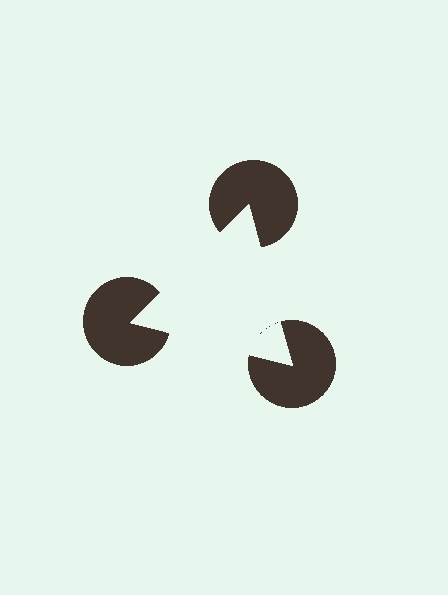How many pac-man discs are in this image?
There are 3 — one at each vertex of the illusory triangle.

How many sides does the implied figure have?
3 sides.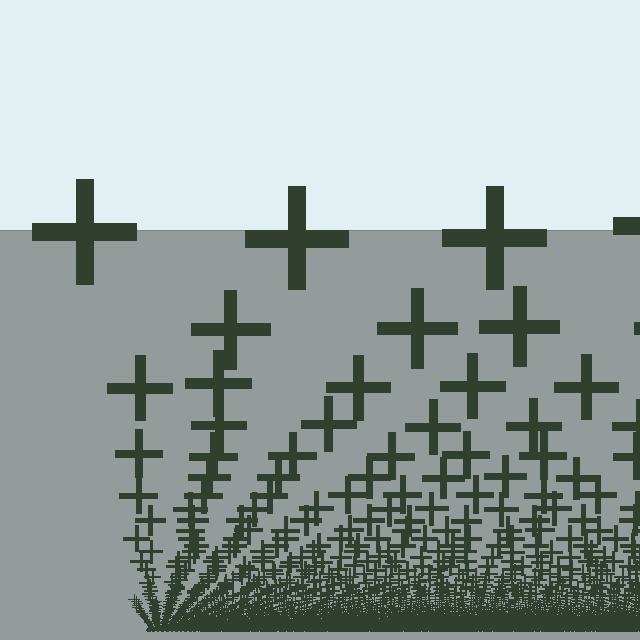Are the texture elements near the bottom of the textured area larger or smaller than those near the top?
Smaller. The gradient is inverted — elements near the bottom are smaller and denser.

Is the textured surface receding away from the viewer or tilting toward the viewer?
The surface appears to tilt toward the viewer. Texture elements get larger and sparser toward the top.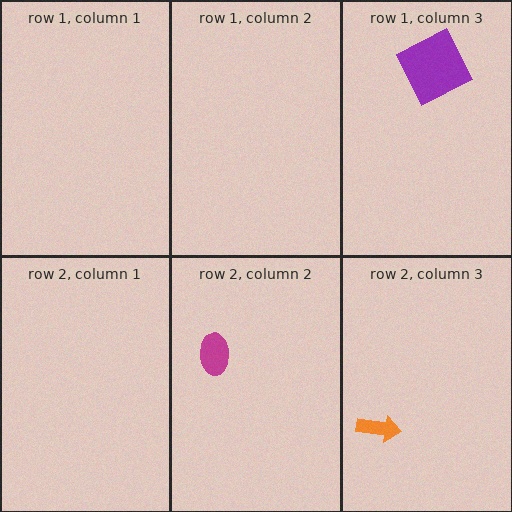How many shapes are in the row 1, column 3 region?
1.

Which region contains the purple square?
The row 1, column 3 region.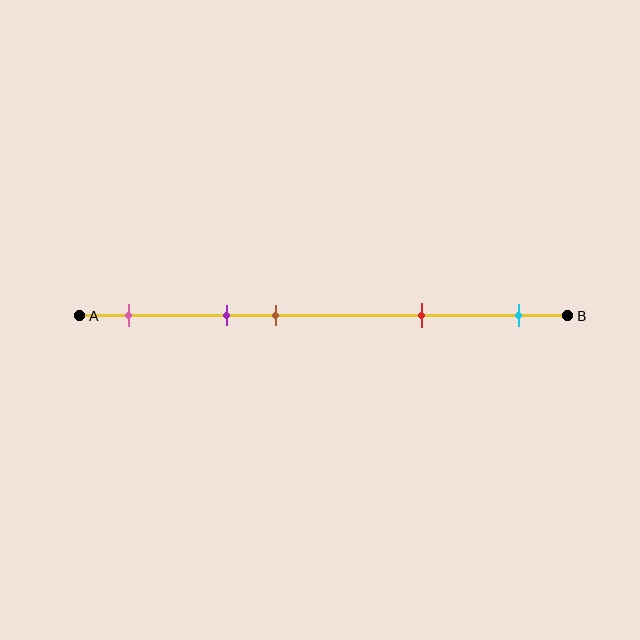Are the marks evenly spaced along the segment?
No, the marks are not evenly spaced.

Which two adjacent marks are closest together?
The purple and brown marks are the closest adjacent pair.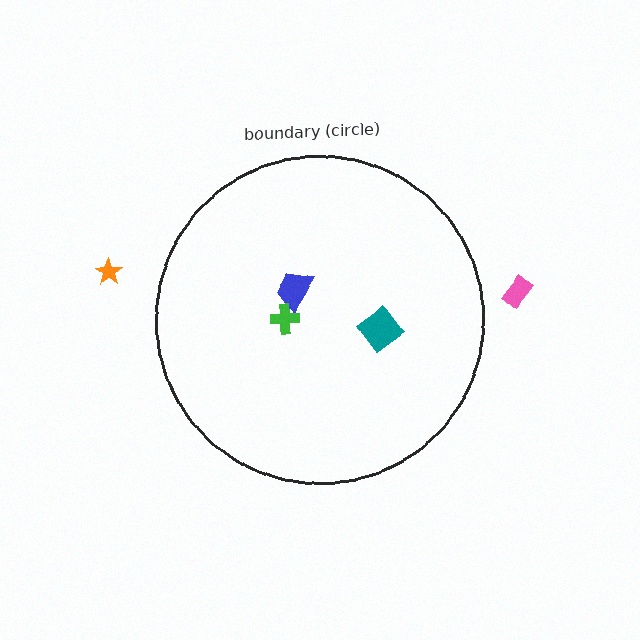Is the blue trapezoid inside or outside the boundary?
Inside.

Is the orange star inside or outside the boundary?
Outside.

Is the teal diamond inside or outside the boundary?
Inside.